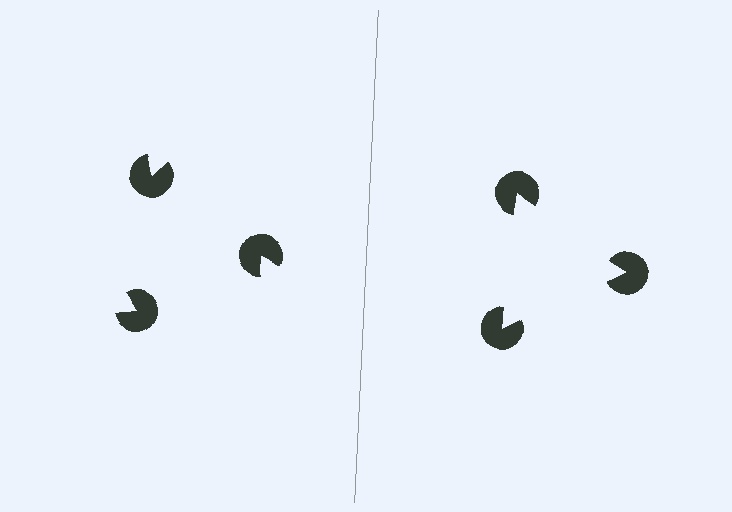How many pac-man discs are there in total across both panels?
6 — 3 on each side.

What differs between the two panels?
The pac-man discs are positioned identically on both sides; only the wedge orientations differ. On the right they align to a triangle; on the left they are misaligned.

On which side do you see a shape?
An illusory triangle appears on the right side. On the left side the wedge cuts are rotated, so no coherent shape forms.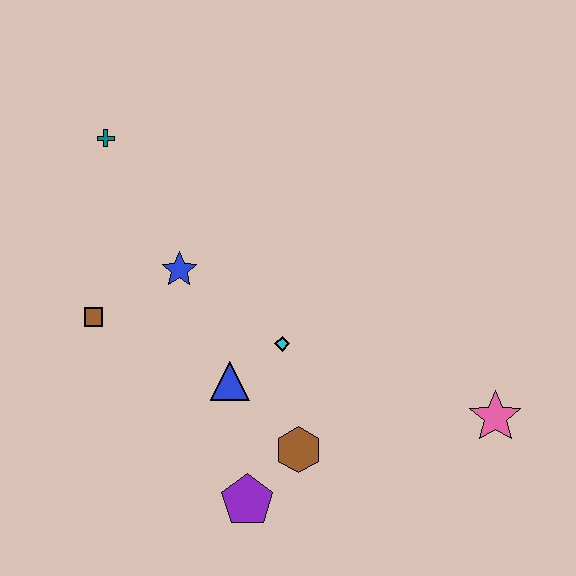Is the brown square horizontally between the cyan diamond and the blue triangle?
No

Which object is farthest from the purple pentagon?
The teal cross is farthest from the purple pentagon.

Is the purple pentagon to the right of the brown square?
Yes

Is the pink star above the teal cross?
No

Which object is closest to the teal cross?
The blue star is closest to the teal cross.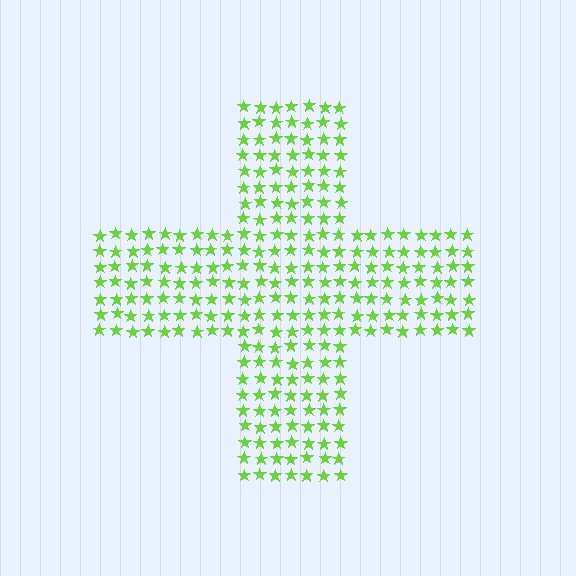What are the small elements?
The small elements are stars.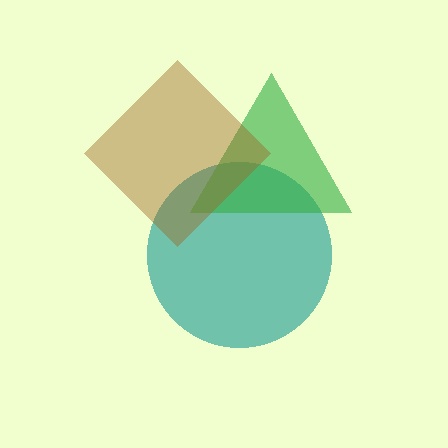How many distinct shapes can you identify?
There are 3 distinct shapes: a teal circle, a green triangle, a brown diamond.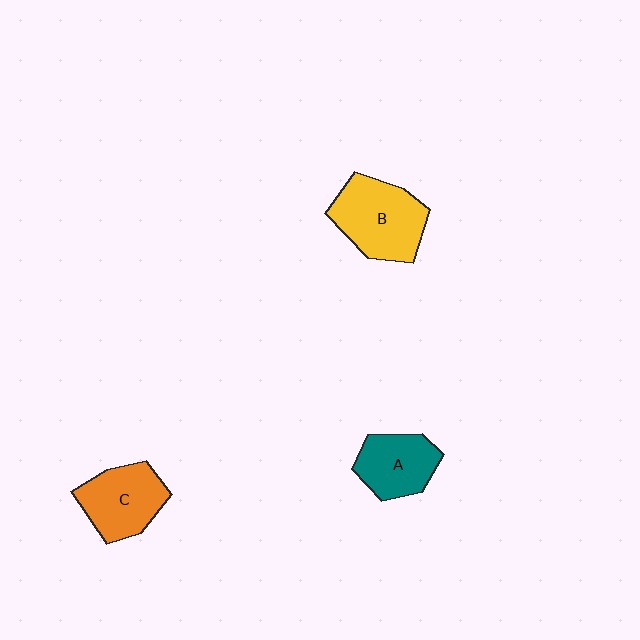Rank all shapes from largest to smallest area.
From largest to smallest: B (yellow), C (orange), A (teal).